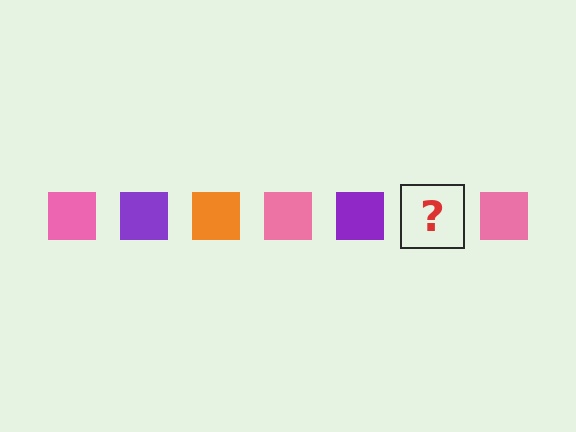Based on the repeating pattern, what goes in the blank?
The blank should be an orange square.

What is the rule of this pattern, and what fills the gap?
The rule is that the pattern cycles through pink, purple, orange squares. The gap should be filled with an orange square.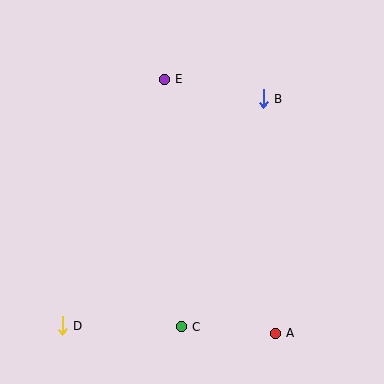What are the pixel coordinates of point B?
Point B is at (263, 99).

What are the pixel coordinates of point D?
Point D is at (62, 326).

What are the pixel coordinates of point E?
Point E is at (164, 79).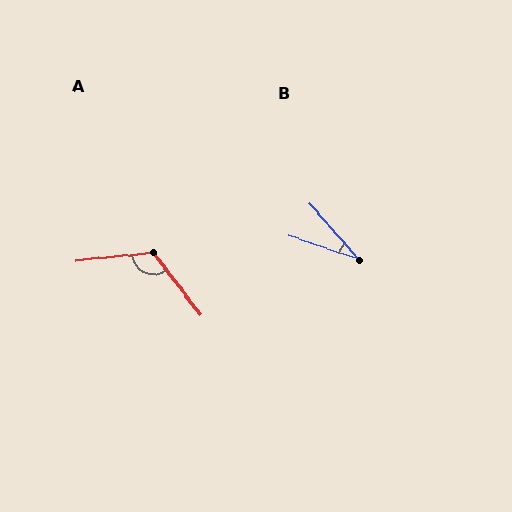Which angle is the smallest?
B, at approximately 30 degrees.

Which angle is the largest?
A, at approximately 122 degrees.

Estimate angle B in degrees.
Approximately 30 degrees.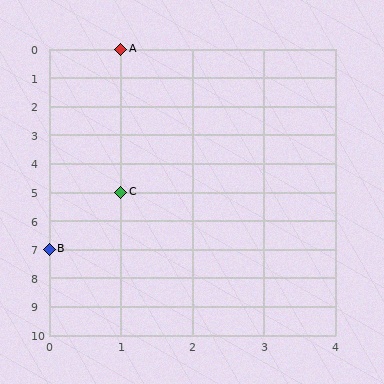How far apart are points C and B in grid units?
Points C and B are 1 column and 2 rows apart (about 2.2 grid units diagonally).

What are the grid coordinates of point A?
Point A is at grid coordinates (1, 0).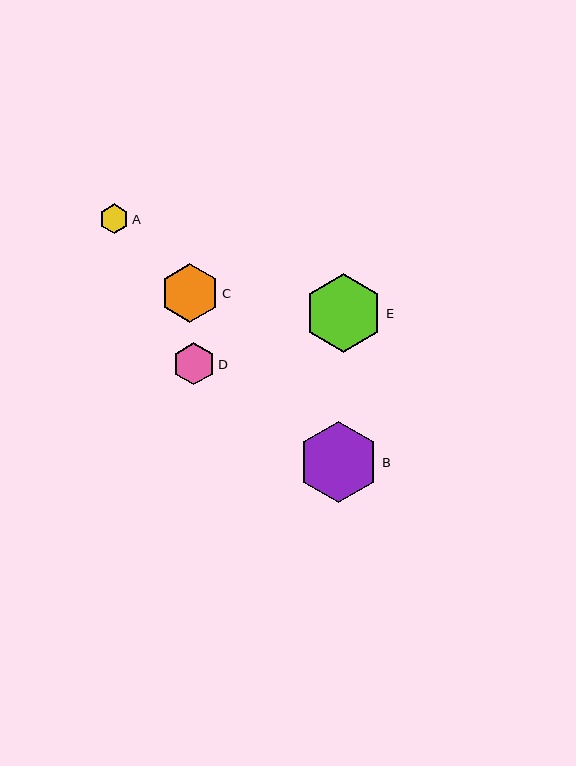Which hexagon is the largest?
Hexagon B is the largest with a size of approximately 82 pixels.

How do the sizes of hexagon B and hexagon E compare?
Hexagon B and hexagon E are approximately the same size.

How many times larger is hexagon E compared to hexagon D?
Hexagon E is approximately 1.9 times the size of hexagon D.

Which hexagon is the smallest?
Hexagon A is the smallest with a size of approximately 30 pixels.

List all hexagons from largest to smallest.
From largest to smallest: B, E, C, D, A.